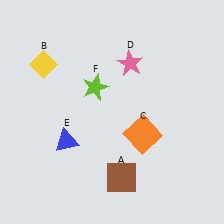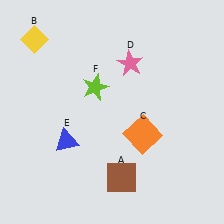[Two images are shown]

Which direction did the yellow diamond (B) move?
The yellow diamond (B) moved up.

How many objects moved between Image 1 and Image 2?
1 object moved between the two images.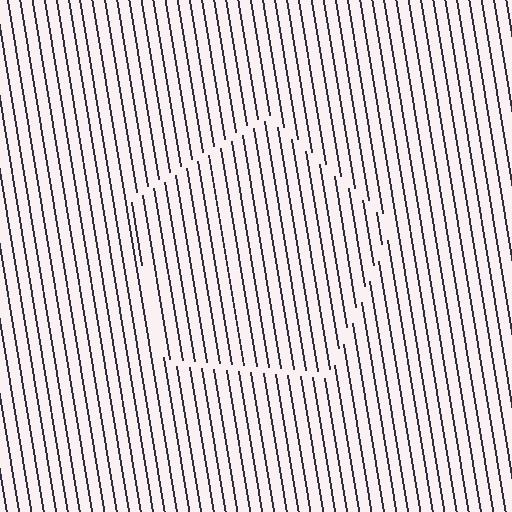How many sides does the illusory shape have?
5 sides — the line-ends trace a pentagon.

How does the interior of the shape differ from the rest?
The interior of the shape contains the same grating, shifted by half a period — the contour is defined by the phase discontinuity where line-ends from the inner and outer gratings abut.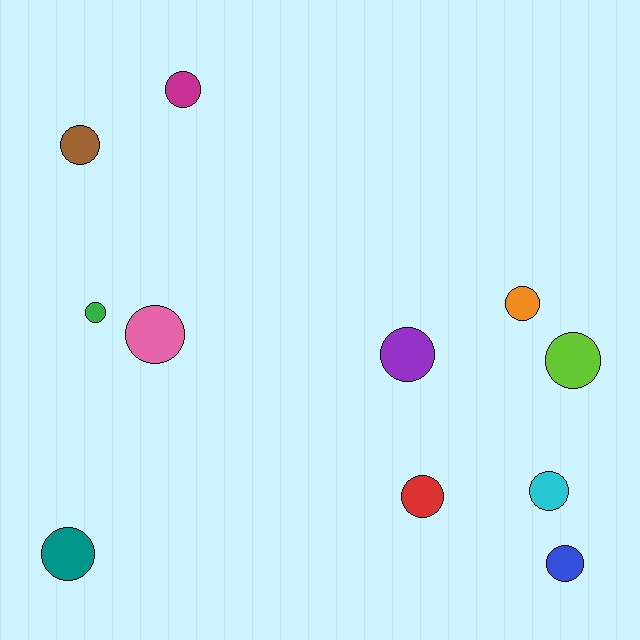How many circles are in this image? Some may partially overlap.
There are 11 circles.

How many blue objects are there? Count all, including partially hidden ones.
There is 1 blue object.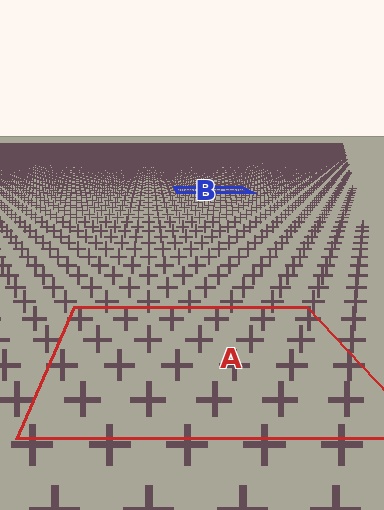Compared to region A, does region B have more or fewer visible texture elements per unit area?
Region B has more texture elements per unit area — they are packed more densely because it is farther away.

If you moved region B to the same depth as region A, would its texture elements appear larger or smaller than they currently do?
They would appear larger. At a closer depth, the same texture elements are projected at a bigger on-screen size.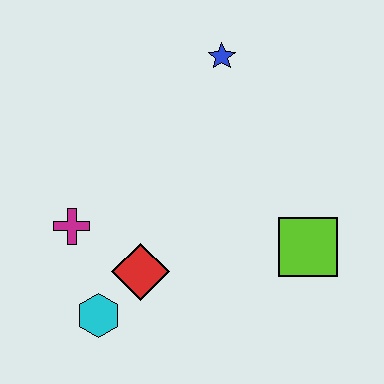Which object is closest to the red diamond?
The cyan hexagon is closest to the red diamond.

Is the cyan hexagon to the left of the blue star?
Yes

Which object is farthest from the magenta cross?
The lime square is farthest from the magenta cross.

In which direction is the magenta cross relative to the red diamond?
The magenta cross is to the left of the red diamond.